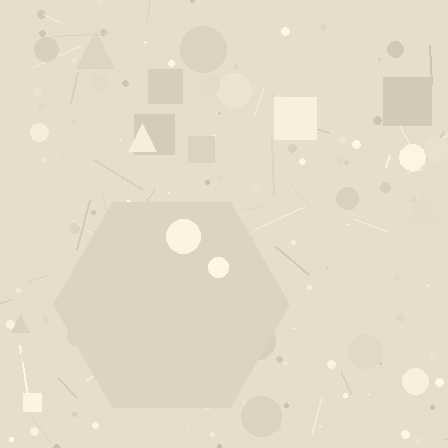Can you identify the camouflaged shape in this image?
The camouflaged shape is a hexagon.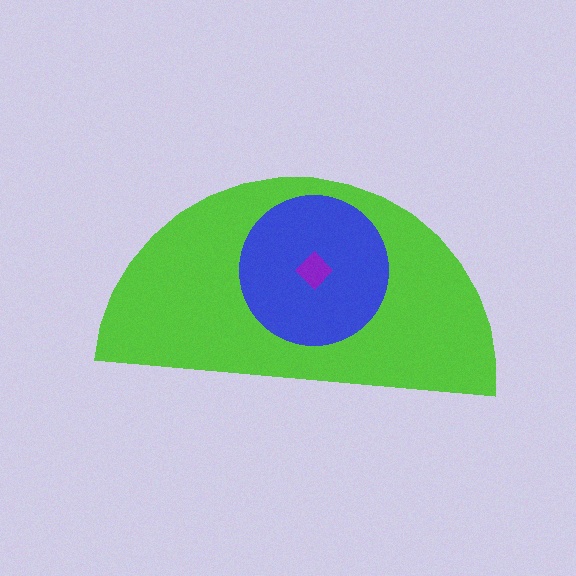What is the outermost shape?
The lime semicircle.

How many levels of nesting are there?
3.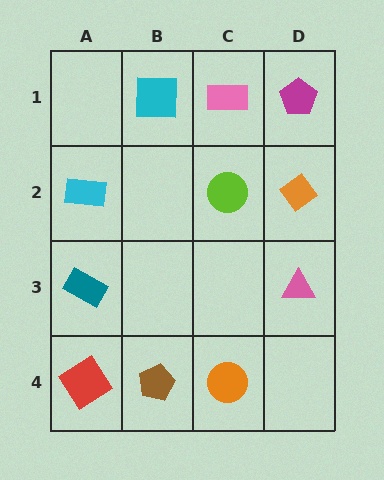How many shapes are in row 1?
3 shapes.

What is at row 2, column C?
A lime circle.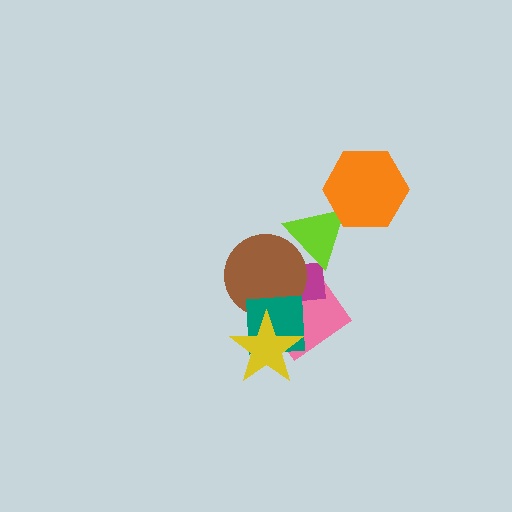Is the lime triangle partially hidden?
Yes, it is partially covered by another shape.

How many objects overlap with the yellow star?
2 objects overlap with the yellow star.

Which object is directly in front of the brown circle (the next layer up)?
The teal square is directly in front of the brown circle.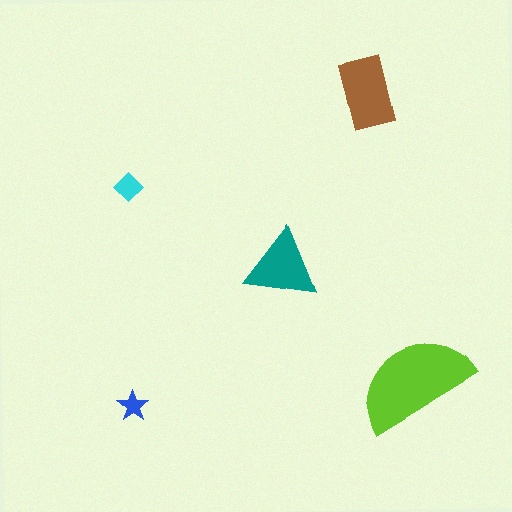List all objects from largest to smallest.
The lime semicircle, the brown rectangle, the teal triangle, the cyan diamond, the blue star.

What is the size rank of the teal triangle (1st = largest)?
3rd.